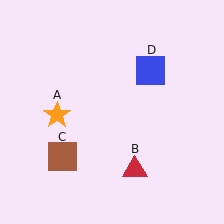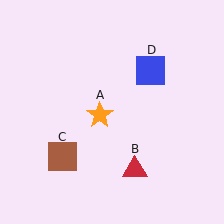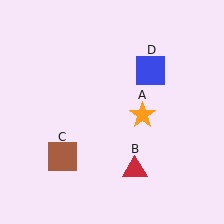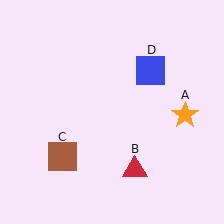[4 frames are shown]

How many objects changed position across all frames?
1 object changed position: orange star (object A).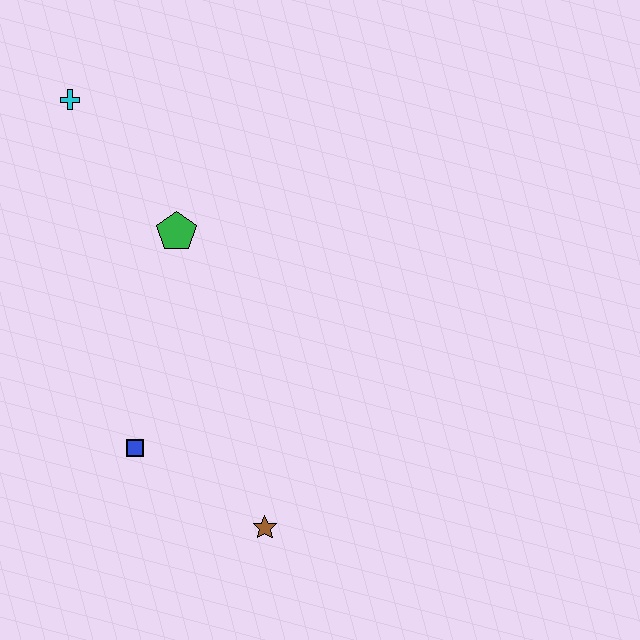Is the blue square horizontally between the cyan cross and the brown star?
Yes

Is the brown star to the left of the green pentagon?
No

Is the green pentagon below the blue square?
No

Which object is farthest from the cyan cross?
The brown star is farthest from the cyan cross.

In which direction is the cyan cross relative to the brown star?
The cyan cross is above the brown star.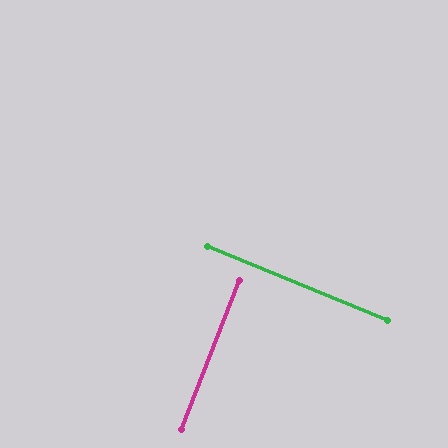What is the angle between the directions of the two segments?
Approximately 89 degrees.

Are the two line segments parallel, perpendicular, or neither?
Perpendicular — they meet at approximately 89°.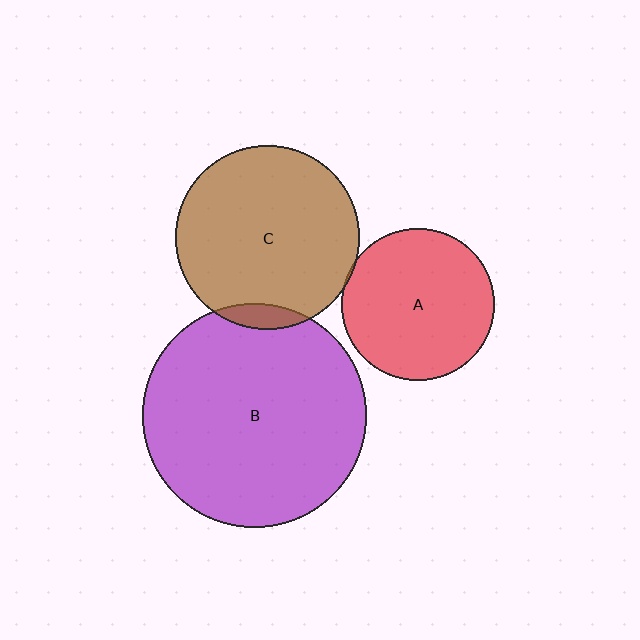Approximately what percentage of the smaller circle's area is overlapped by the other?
Approximately 5%.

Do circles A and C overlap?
Yes.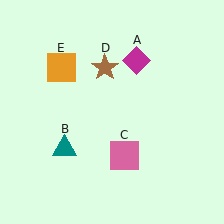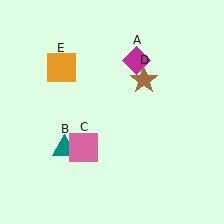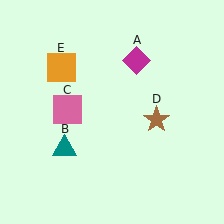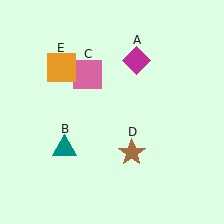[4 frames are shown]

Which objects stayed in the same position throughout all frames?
Magenta diamond (object A) and teal triangle (object B) and orange square (object E) remained stationary.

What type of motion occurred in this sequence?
The pink square (object C), brown star (object D) rotated clockwise around the center of the scene.